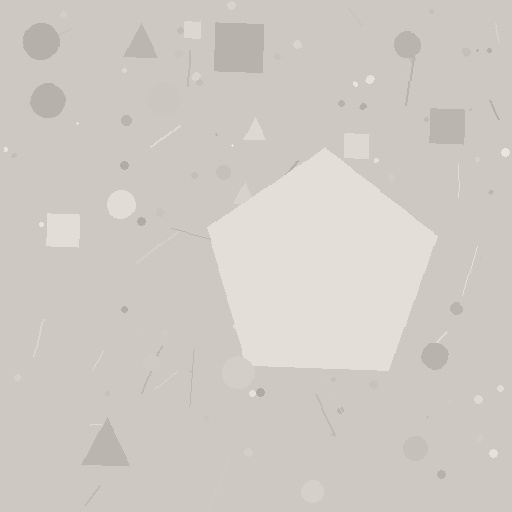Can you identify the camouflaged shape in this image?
The camouflaged shape is a pentagon.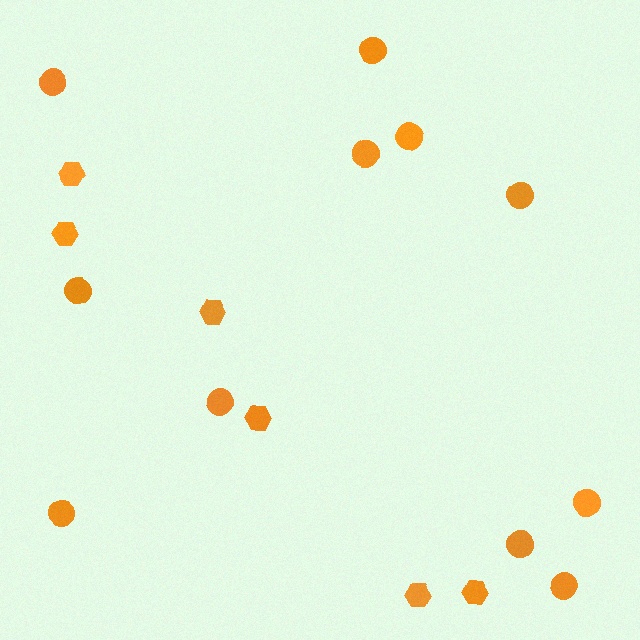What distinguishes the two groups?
There are 2 groups: one group of circles (11) and one group of hexagons (6).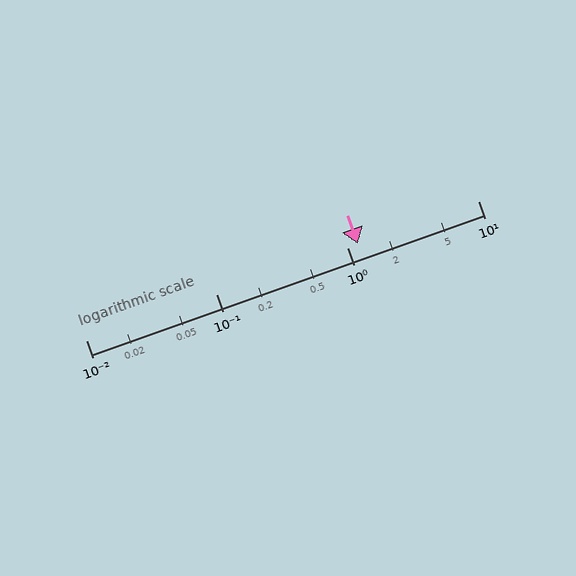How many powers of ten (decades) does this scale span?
The scale spans 3 decades, from 0.01 to 10.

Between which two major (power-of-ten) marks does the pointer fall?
The pointer is between 1 and 10.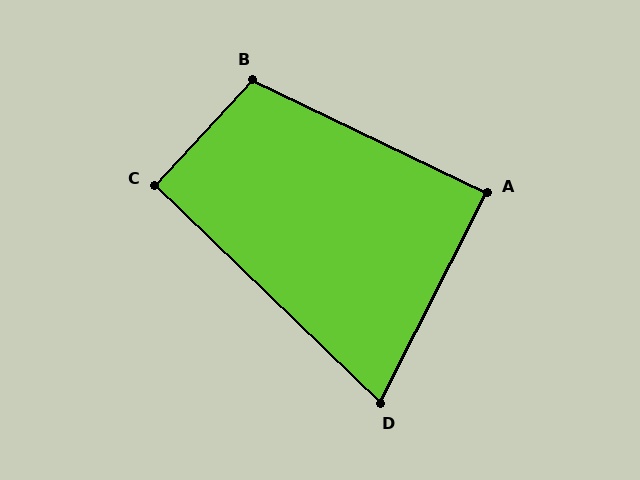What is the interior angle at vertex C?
Approximately 91 degrees (approximately right).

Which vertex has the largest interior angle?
B, at approximately 107 degrees.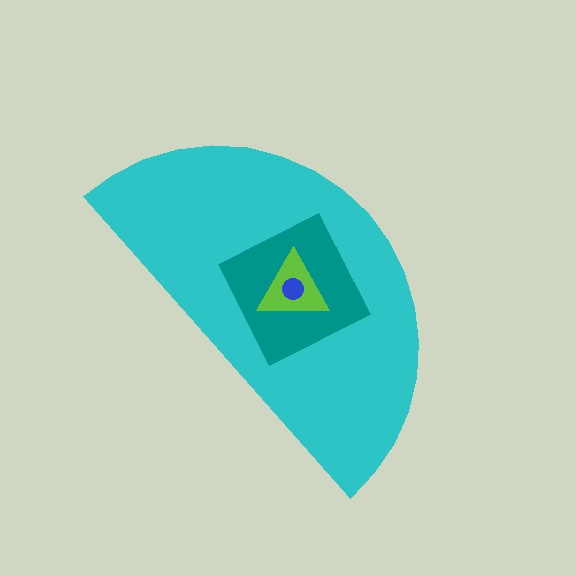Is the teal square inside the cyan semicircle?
Yes.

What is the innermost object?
The blue circle.